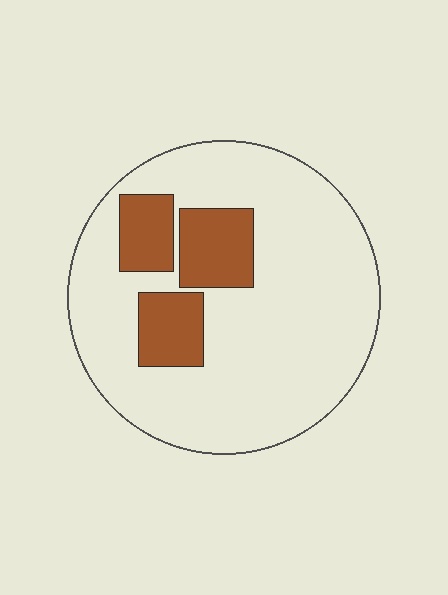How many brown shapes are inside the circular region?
3.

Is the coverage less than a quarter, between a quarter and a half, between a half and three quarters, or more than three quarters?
Less than a quarter.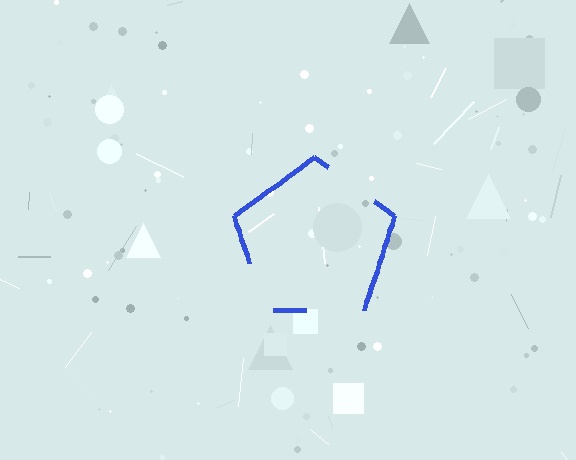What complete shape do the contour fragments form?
The contour fragments form a pentagon.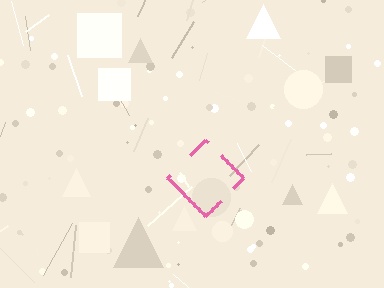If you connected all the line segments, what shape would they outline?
They would outline a diamond.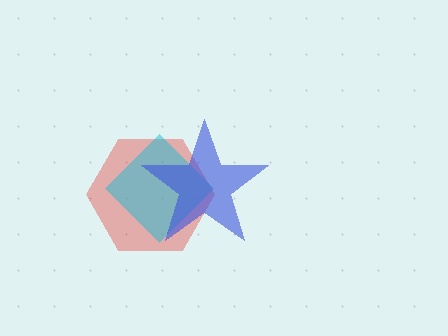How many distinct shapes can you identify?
There are 3 distinct shapes: a red hexagon, a cyan diamond, a blue star.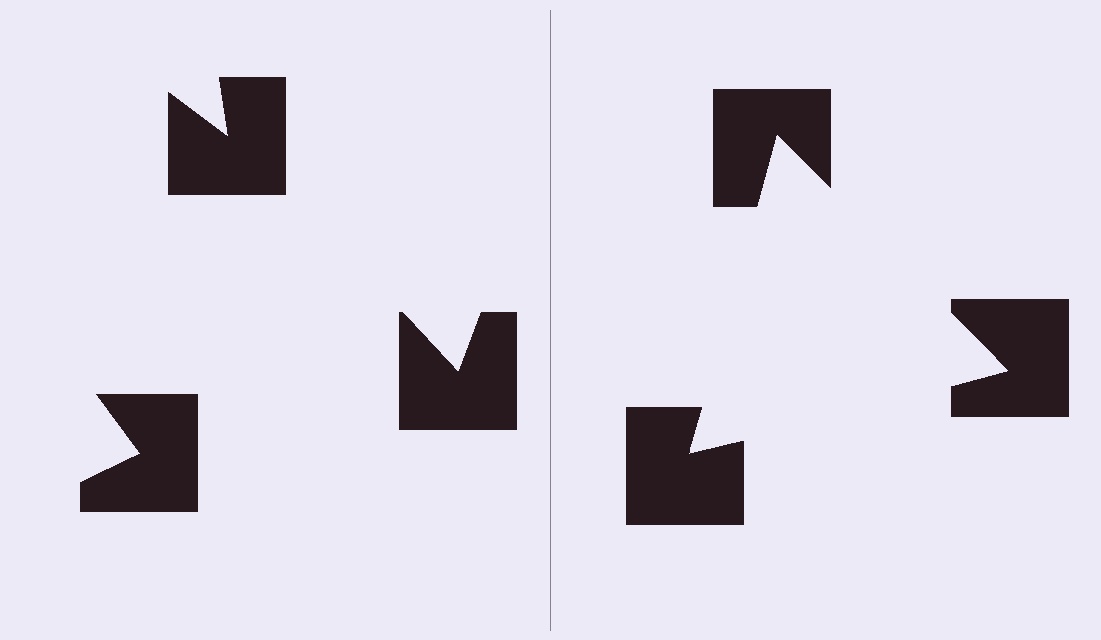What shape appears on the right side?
An illusory triangle.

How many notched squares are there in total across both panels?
6 — 3 on each side.